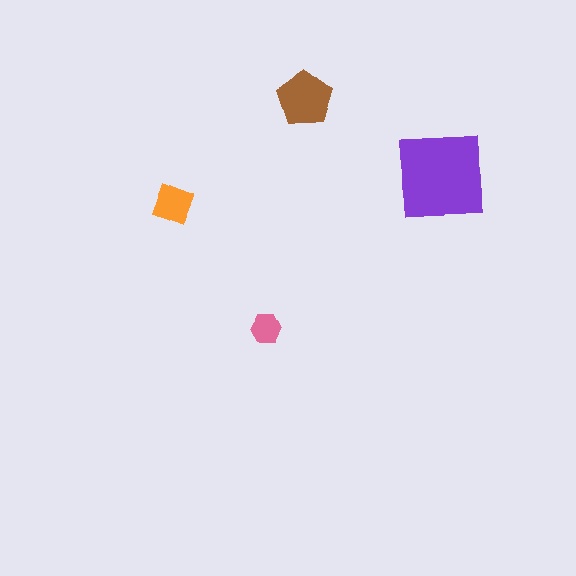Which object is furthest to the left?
The orange square is leftmost.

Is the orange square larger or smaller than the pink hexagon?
Larger.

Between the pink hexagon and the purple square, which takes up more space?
The purple square.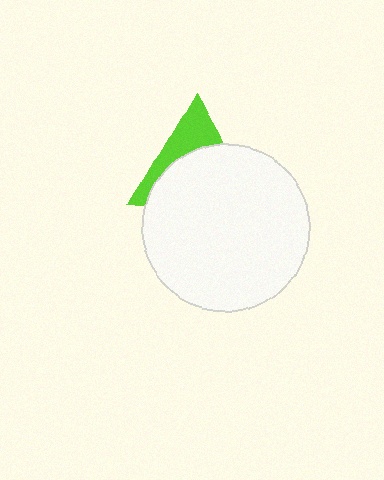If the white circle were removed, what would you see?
You would see the complete lime triangle.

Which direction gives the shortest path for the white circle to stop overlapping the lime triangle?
Moving down gives the shortest separation.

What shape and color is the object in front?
The object in front is a white circle.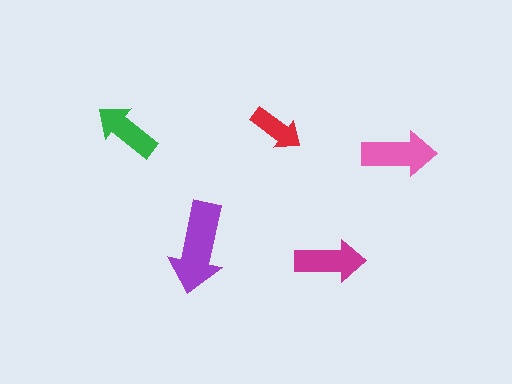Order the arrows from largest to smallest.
the purple one, the pink one, the magenta one, the green one, the red one.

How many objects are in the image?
There are 5 objects in the image.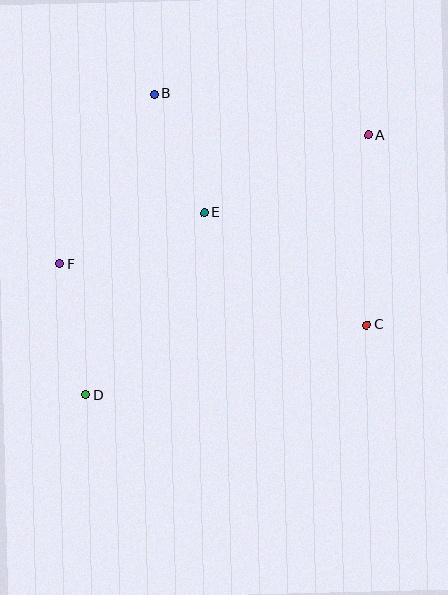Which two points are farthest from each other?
Points A and D are farthest from each other.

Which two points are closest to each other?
Points B and E are closest to each other.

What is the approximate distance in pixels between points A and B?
The distance between A and B is approximately 218 pixels.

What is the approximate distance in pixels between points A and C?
The distance between A and C is approximately 190 pixels.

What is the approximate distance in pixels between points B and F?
The distance between B and F is approximately 195 pixels.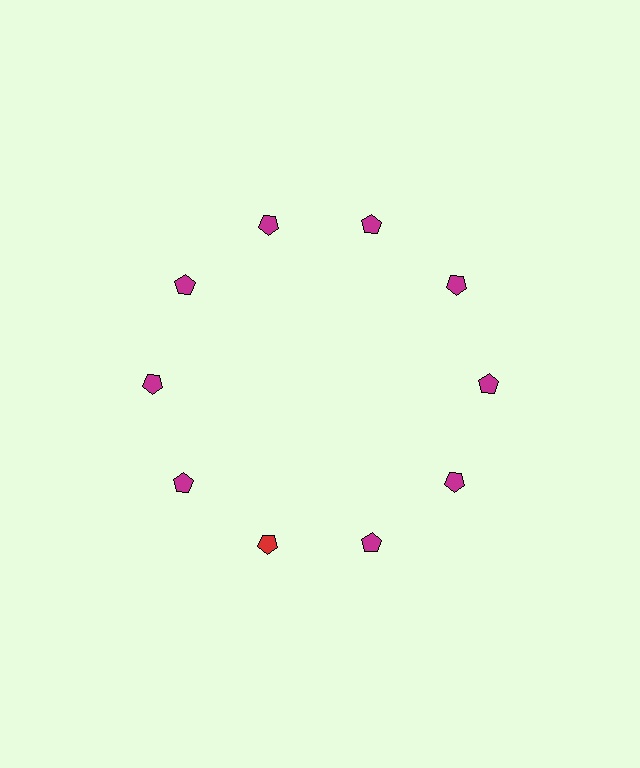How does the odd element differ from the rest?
It has a different color: red instead of magenta.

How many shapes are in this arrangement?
There are 10 shapes arranged in a ring pattern.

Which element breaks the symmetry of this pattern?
The red pentagon at roughly the 7 o'clock position breaks the symmetry. All other shapes are magenta pentagons.